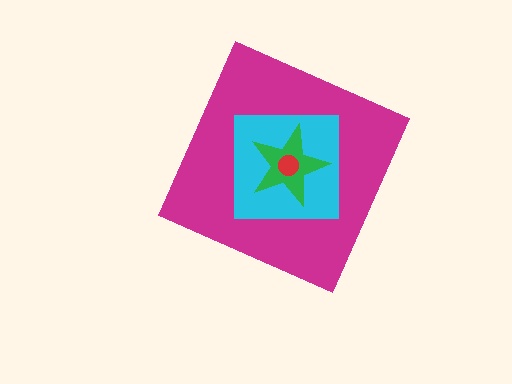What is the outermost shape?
The magenta diamond.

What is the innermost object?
The red circle.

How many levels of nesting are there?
4.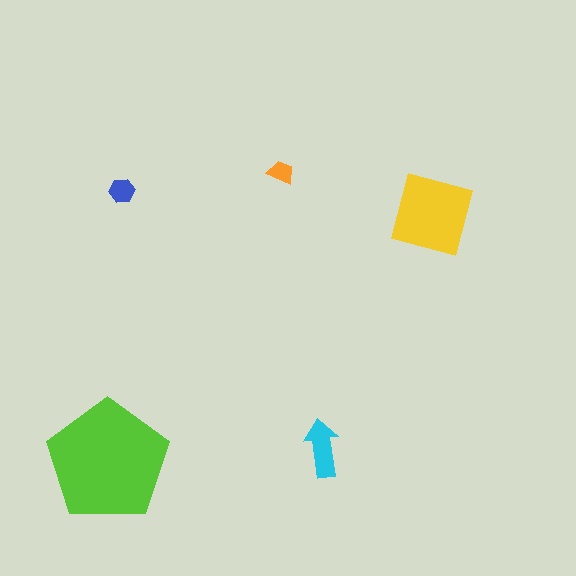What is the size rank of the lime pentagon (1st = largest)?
1st.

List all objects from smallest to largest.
The orange trapezoid, the blue hexagon, the cyan arrow, the yellow square, the lime pentagon.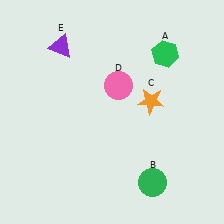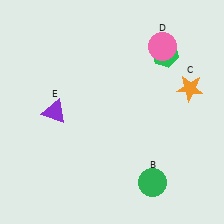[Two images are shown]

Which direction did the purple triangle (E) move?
The purple triangle (E) moved down.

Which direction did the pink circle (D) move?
The pink circle (D) moved right.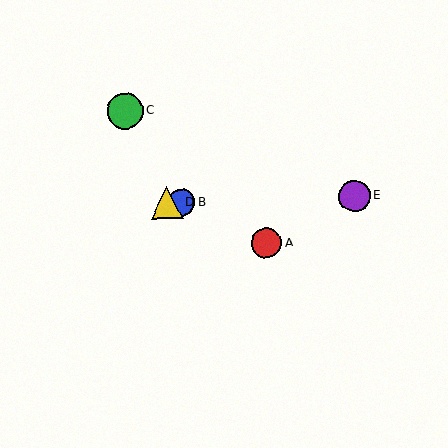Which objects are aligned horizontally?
Objects B, D, E are aligned horizontally.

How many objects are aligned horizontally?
3 objects (B, D, E) are aligned horizontally.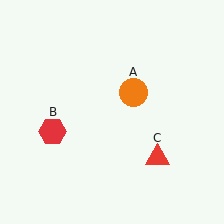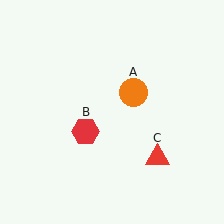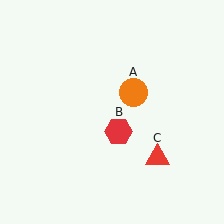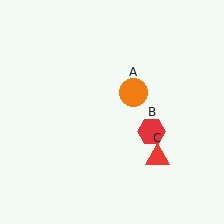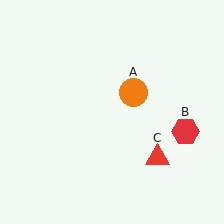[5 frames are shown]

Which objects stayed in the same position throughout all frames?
Orange circle (object A) and red triangle (object C) remained stationary.